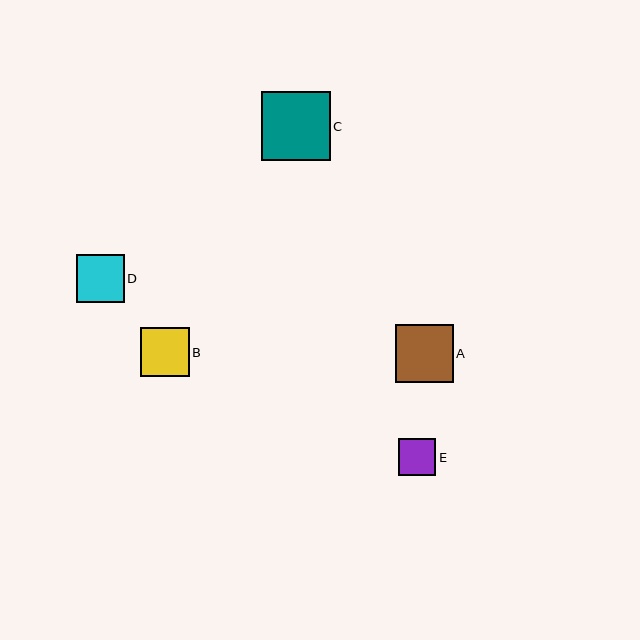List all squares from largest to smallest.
From largest to smallest: C, A, B, D, E.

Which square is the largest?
Square C is the largest with a size of approximately 68 pixels.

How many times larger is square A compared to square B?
Square A is approximately 1.2 times the size of square B.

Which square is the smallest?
Square E is the smallest with a size of approximately 37 pixels.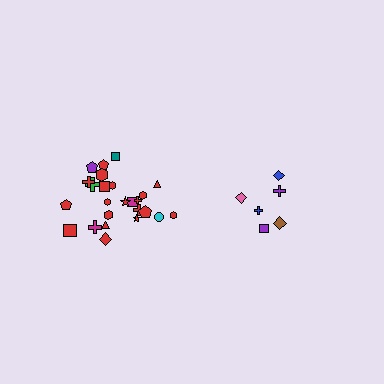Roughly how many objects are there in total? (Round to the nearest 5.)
Roughly 30 objects in total.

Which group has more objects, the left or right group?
The left group.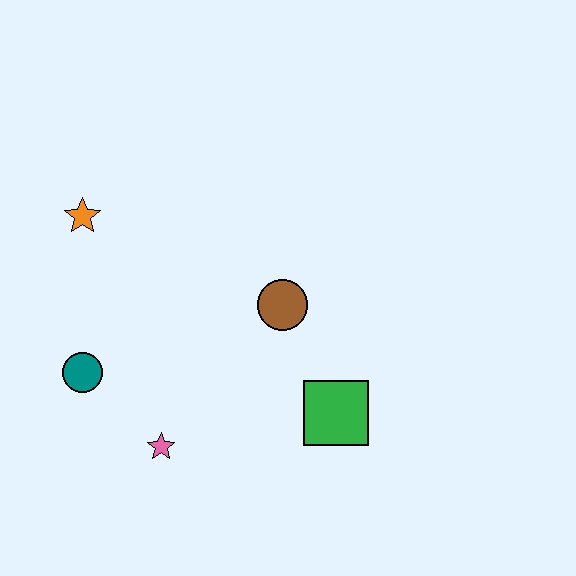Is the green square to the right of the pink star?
Yes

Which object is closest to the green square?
The brown circle is closest to the green square.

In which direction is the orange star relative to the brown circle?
The orange star is to the left of the brown circle.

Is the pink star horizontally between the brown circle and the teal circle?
Yes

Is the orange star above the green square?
Yes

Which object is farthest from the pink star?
The orange star is farthest from the pink star.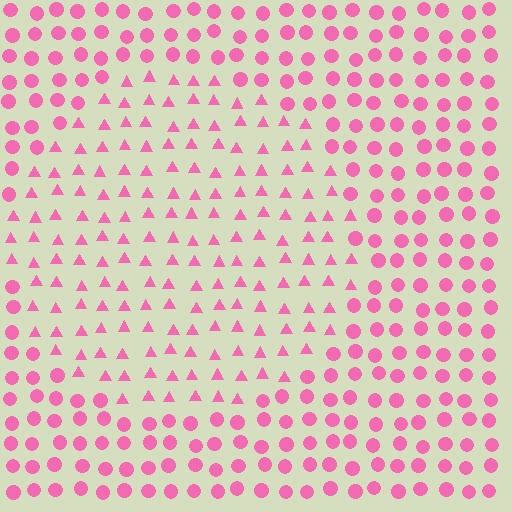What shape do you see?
I see a circle.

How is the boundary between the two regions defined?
The boundary is defined by a change in element shape: triangles inside vs. circles outside. All elements share the same color and spacing.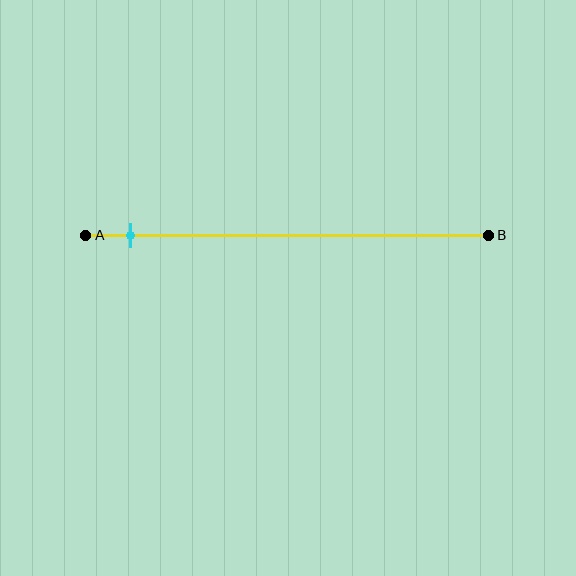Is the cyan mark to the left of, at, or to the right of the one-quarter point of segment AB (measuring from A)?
The cyan mark is to the left of the one-quarter point of segment AB.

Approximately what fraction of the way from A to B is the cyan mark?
The cyan mark is approximately 10% of the way from A to B.